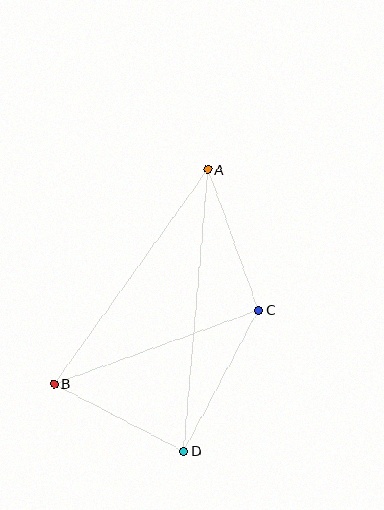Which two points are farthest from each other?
Points A and D are farthest from each other.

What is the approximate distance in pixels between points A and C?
The distance between A and C is approximately 150 pixels.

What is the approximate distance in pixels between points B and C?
The distance between B and C is approximately 217 pixels.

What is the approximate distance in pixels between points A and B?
The distance between A and B is approximately 264 pixels.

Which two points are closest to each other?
Points B and D are closest to each other.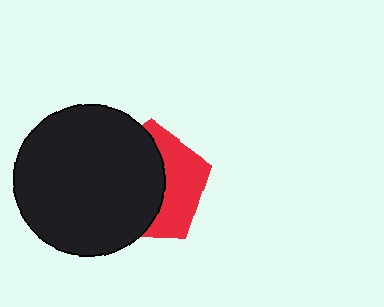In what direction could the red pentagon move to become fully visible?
The red pentagon could move right. That would shift it out from behind the black circle entirely.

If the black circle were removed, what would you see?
You would see the complete red pentagon.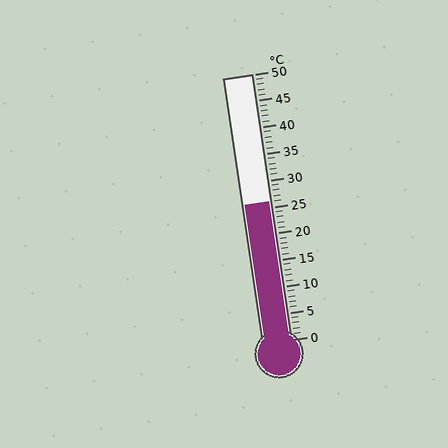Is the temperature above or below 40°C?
The temperature is below 40°C.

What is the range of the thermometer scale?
The thermometer scale ranges from 0°C to 50°C.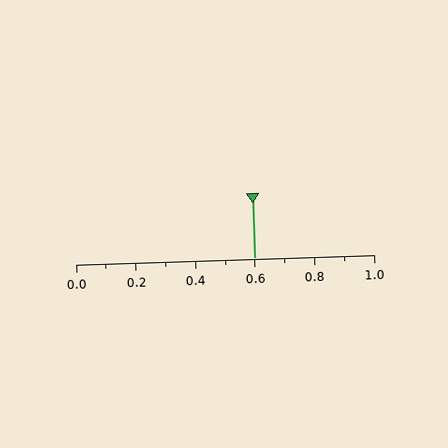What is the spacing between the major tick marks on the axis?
The major ticks are spaced 0.2 apart.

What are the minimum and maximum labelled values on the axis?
The axis runs from 0.0 to 1.0.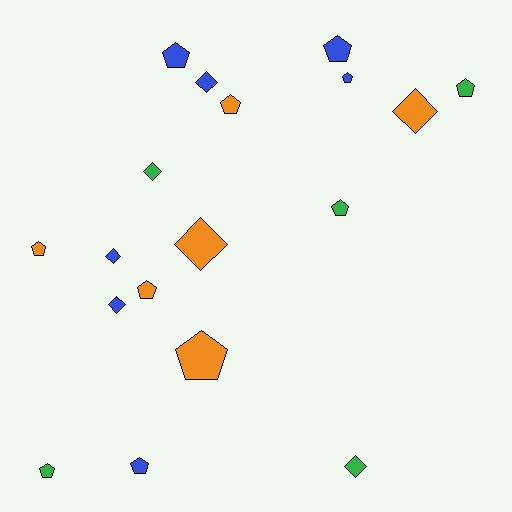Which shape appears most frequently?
Pentagon, with 11 objects.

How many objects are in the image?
There are 18 objects.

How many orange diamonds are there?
There are 2 orange diamonds.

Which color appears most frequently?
Blue, with 7 objects.